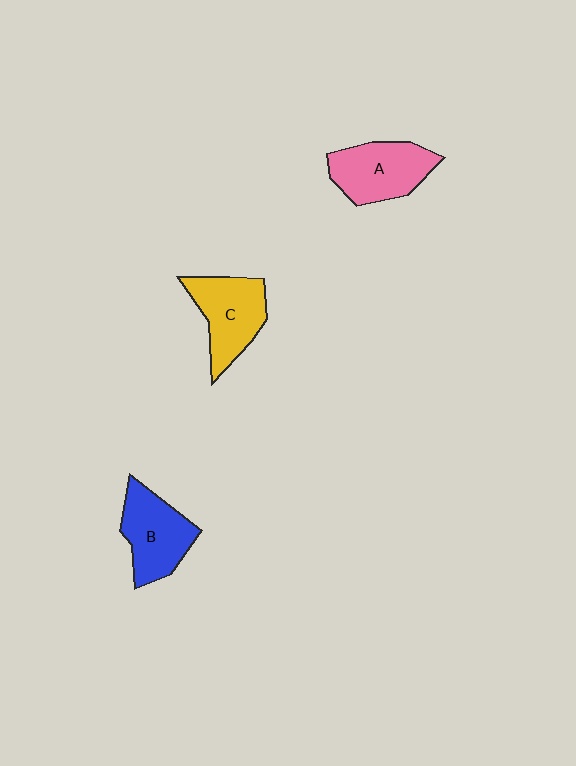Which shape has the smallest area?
Shape B (blue).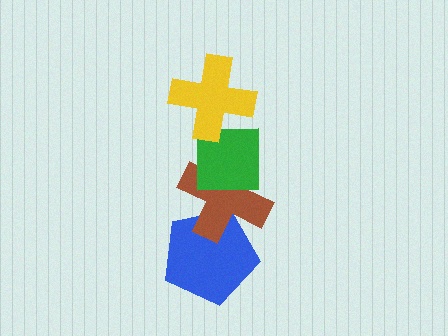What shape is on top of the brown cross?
The green square is on top of the brown cross.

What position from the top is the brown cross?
The brown cross is 3rd from the top.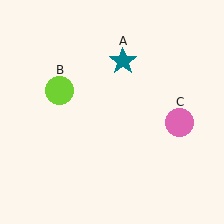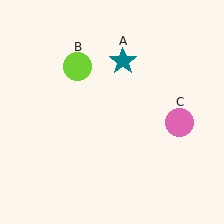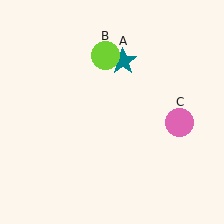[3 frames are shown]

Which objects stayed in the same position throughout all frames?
Teal star (object A) and pink circle (object C) remained stationary.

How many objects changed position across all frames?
1 object changed position: lime circle (object B).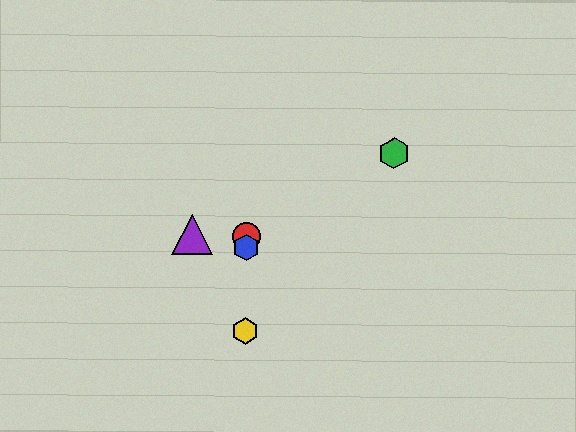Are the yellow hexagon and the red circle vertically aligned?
Yes, both are at x≈246.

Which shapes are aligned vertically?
The red circle, the blue hexagon, the yellow hexagon are aligned vertically.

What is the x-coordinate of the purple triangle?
The purple triangle is at x≈192.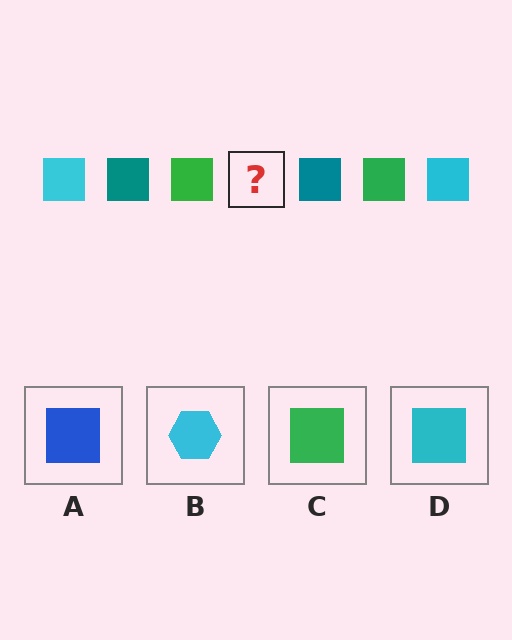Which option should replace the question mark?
Option D.